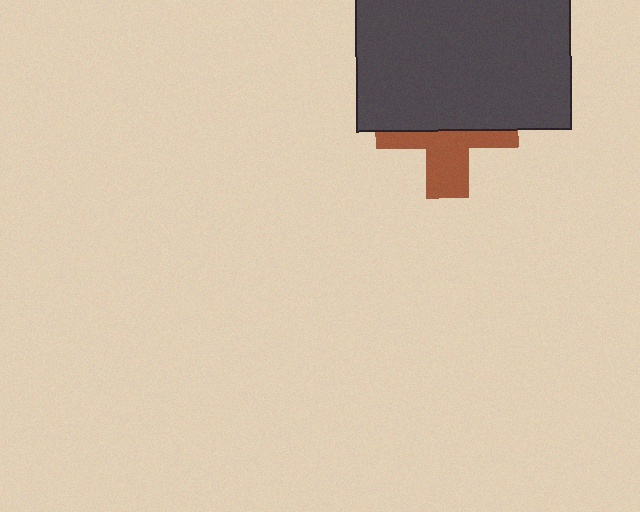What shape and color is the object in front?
The object in front is a dark gray rectangle.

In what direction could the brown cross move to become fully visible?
The brown cross could move down. That would shift it out from behind the dark gray rectangle entirely.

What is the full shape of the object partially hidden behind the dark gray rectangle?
The partially hidden object is a brown cross.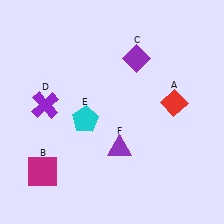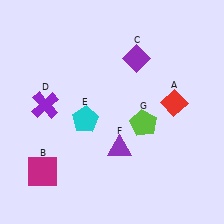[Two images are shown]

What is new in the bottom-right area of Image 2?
A lime pentagon (G) was added in the bottom-right area of Image 2.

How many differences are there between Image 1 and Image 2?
There is 1 difference between the two images.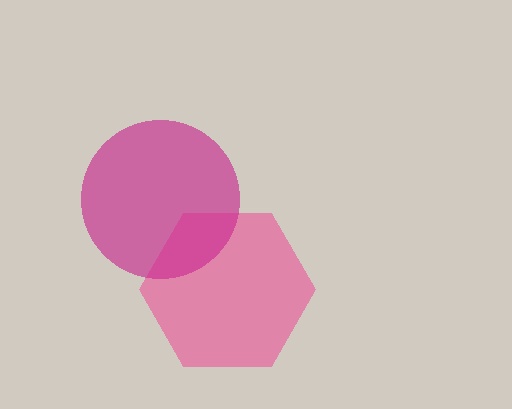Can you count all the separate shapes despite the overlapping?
Yes, there are 2 separate shapes.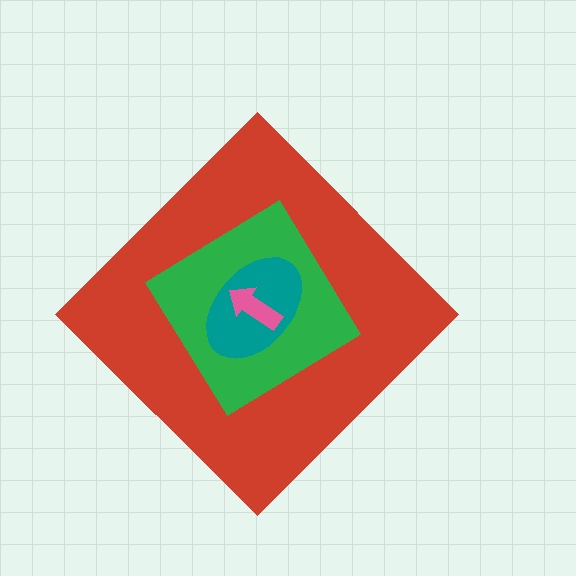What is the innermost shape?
The pink arrow.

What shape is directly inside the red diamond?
The green diamond.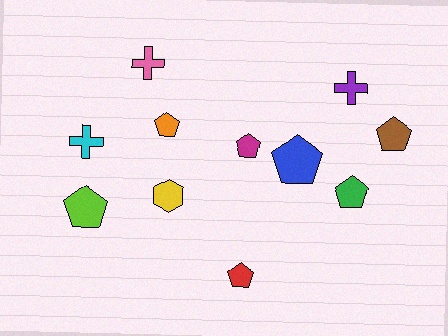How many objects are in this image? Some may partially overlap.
There are 11 objects.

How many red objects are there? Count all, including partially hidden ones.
There is 1 red object.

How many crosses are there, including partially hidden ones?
There are 3 crosses.